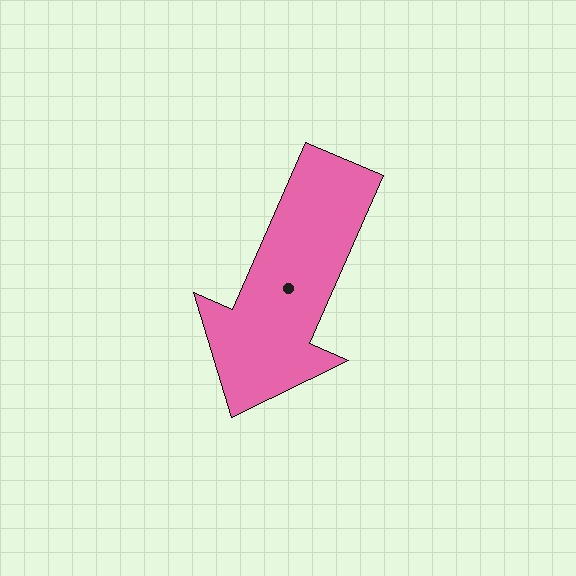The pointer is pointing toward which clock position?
Roughly 7 o'clock.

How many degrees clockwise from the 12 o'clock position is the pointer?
Approximately 204 degrees.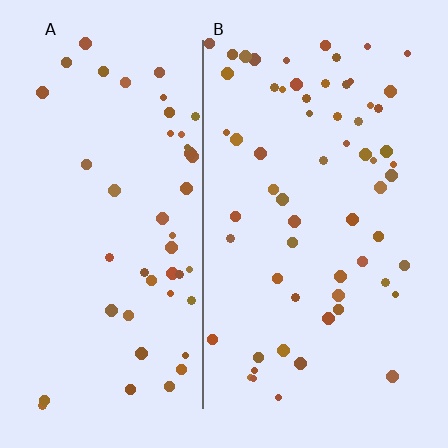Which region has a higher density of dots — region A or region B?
B (the right).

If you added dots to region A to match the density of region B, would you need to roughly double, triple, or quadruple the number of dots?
Approximately double.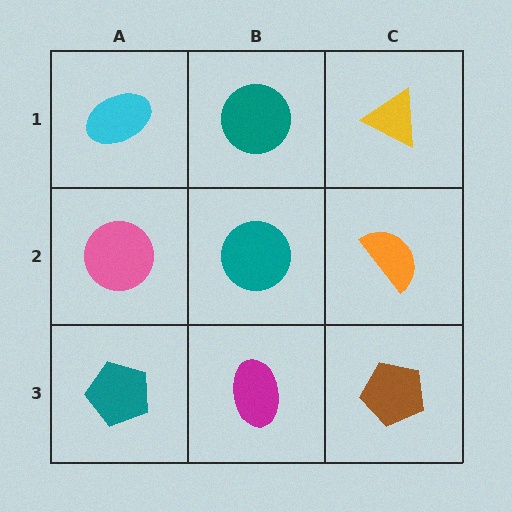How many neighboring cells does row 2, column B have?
4.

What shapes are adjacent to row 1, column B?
A teal circle (row 2, column B), a cyan ellipse (row 1, column A), a yellow triangle (row 1, column C).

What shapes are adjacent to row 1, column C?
An orange semicircle (row 2, column C), a teal circle (row 1, column B).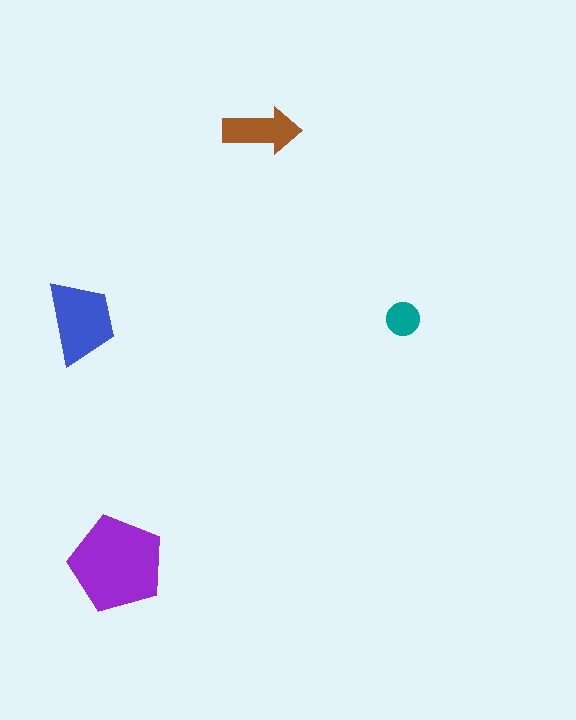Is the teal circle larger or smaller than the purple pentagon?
Smaller.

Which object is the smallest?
The teal circle.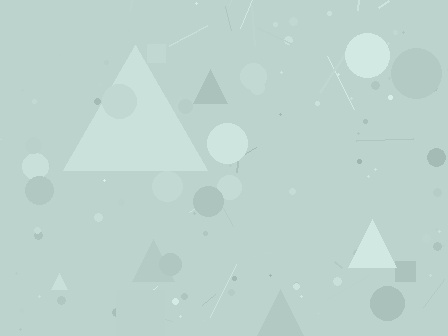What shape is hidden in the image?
A triangle is hidden in the image.